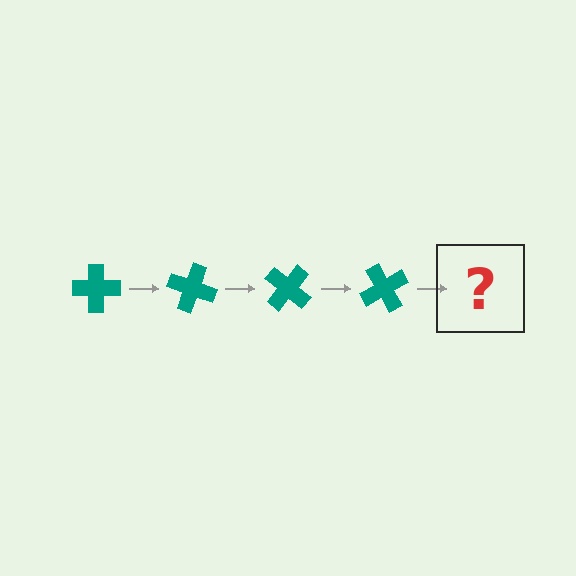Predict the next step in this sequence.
The next step is a teal cross rotated 80 degrees.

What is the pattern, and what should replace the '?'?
The pattern is that the cross rotates 20 degrees each step. The '?' should be a teal cross rotated 80 degrees.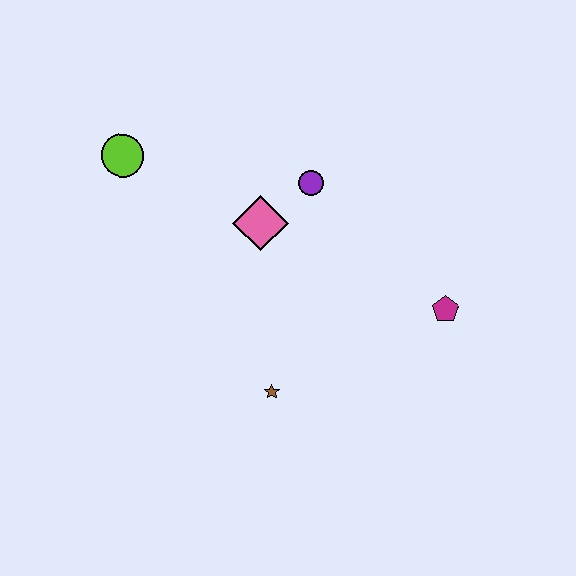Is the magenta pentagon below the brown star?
No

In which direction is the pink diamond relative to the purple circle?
The pink diamond is to the left of the purple circle.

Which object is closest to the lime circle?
The pink diamond is closest to the lime circle.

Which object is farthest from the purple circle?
The brown star is farthest from the purple circle.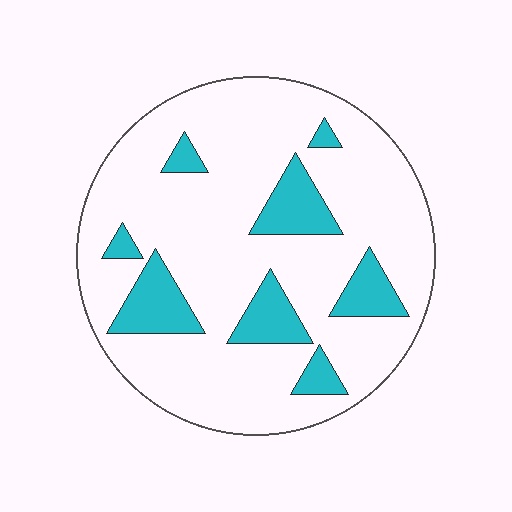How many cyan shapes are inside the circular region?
8.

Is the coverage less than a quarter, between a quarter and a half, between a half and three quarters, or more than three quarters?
Less than a quarter.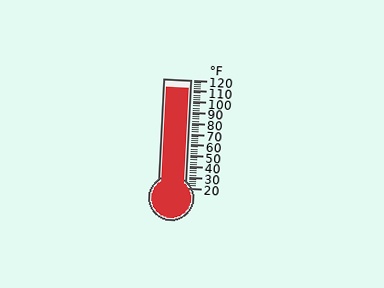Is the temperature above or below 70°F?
The temperature is above 70°F.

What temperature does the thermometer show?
The thermometer shows approximately 112°F.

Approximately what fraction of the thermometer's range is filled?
The thermometer is filled to approximately 90% of its range.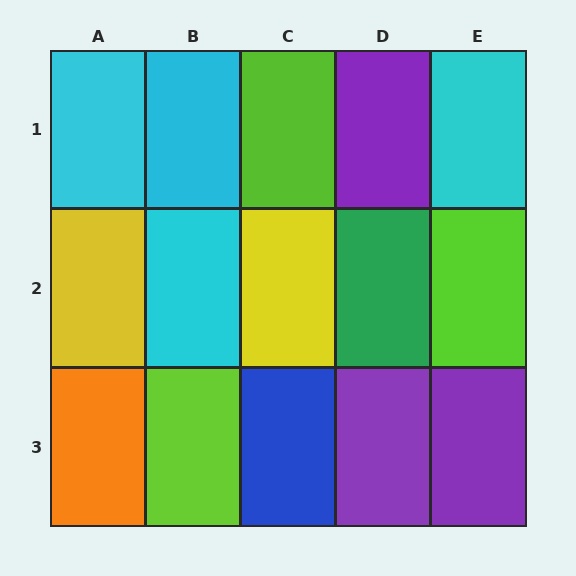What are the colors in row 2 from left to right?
Yellow, cyan, yellow, green, lime.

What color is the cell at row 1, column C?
Lime.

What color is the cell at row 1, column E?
Cyan.